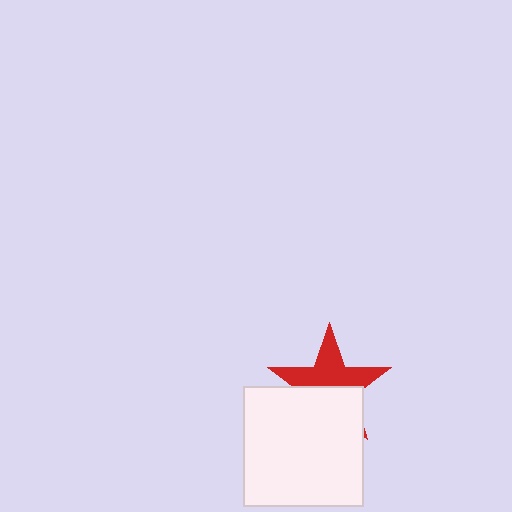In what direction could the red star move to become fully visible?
The red star could move up. That would shift it out from behind the white square entirely.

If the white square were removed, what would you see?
You would see the complete red star.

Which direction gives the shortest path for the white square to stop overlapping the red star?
Moving down gives the shortest separation.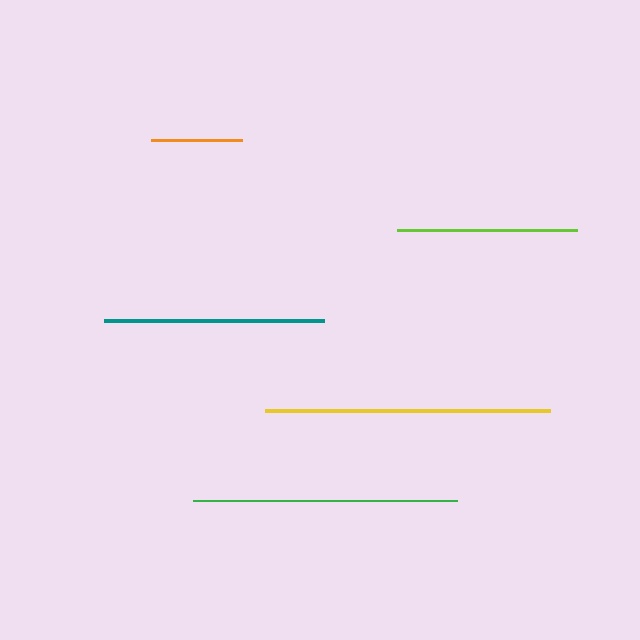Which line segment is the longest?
The yellow line is the longest at approximately 285 pixels.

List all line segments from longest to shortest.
From longest to shortest: yellow, green, teal, lime, orange.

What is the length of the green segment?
The green segment is approximately 264 pixels long.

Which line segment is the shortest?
The orange line is the shortest at approximately 90 pixels.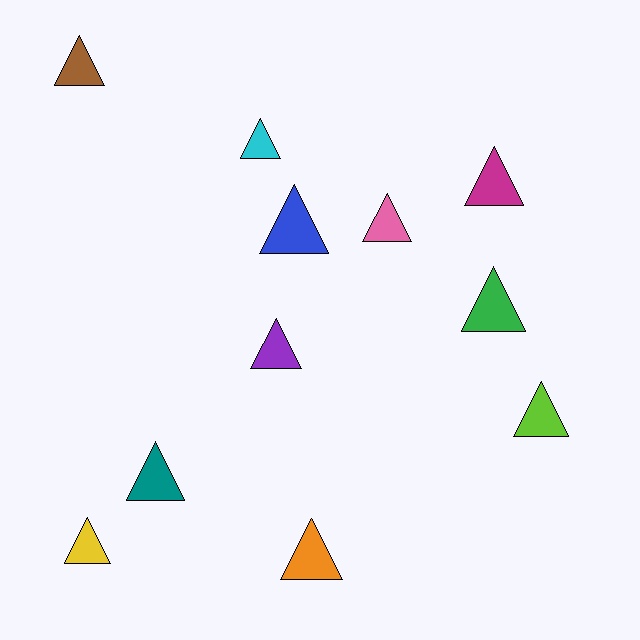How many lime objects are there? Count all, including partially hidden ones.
There is 1 lime object.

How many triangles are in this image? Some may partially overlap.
There are 11 triangles.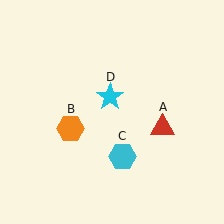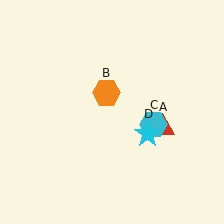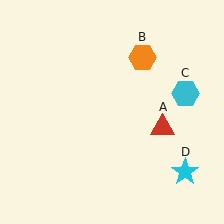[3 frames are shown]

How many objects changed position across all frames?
3 objects changed position: orange hexagon (object B), cyan hexagon (object C), cyan star (object D).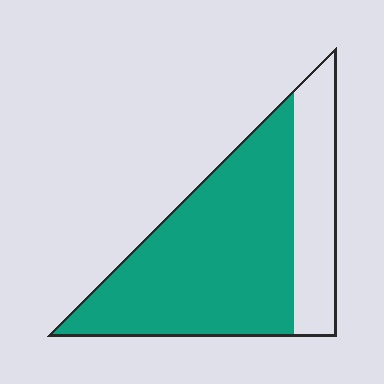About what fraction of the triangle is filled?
About three quarters (3/4).